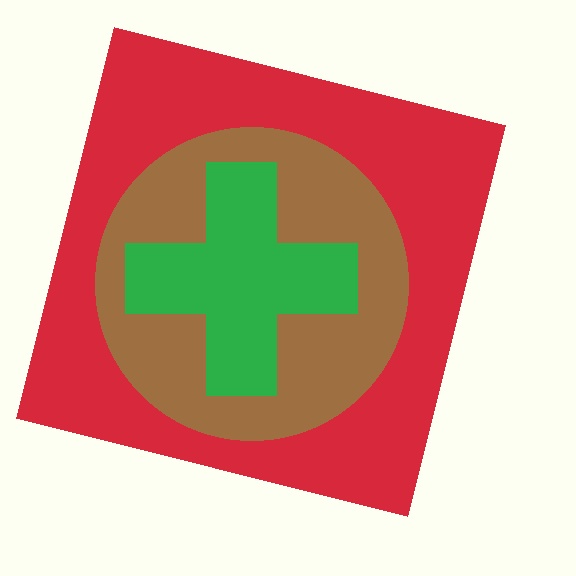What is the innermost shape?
The green cross.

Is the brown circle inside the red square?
Yes.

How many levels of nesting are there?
3.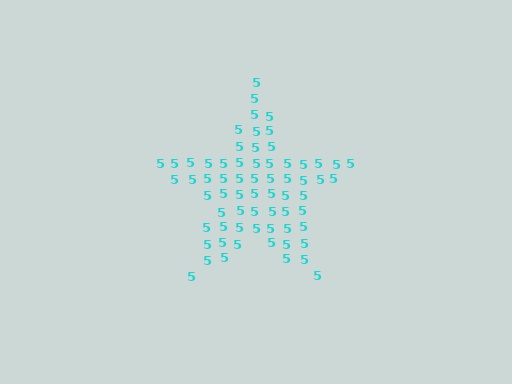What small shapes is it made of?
It is made of small digit 5's.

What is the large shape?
The large shape is a star.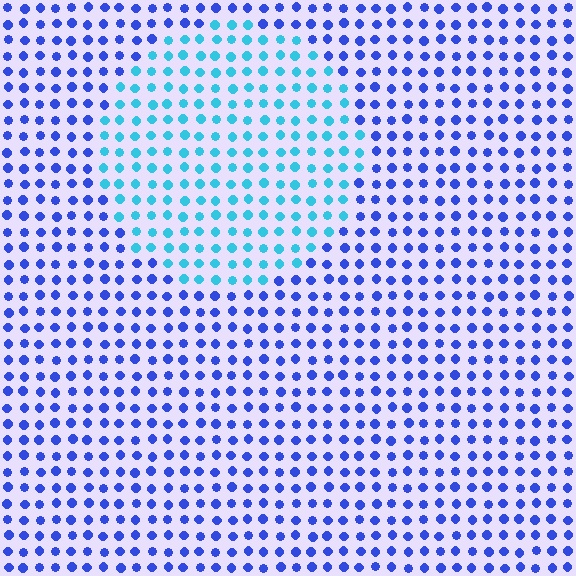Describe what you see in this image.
The image is filled with small blue elements in a uniform arrangement. A circle-shaped region is visible where the elements are tinted to a slightly different hue, forming a subtle color boundary.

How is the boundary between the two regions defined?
The boundary is defined purely by a slight shift in hue (about 43 degrees). Spacing, size, and orientation are identical on both sides.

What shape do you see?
I see a circle.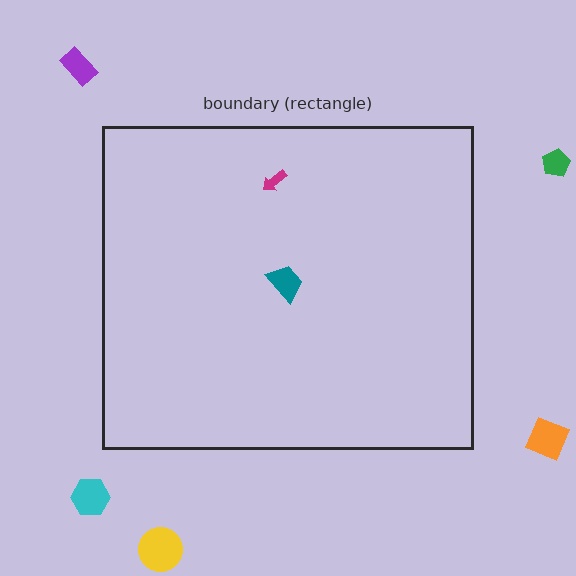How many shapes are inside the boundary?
2 inside, 5 outside.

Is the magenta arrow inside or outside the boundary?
Inside.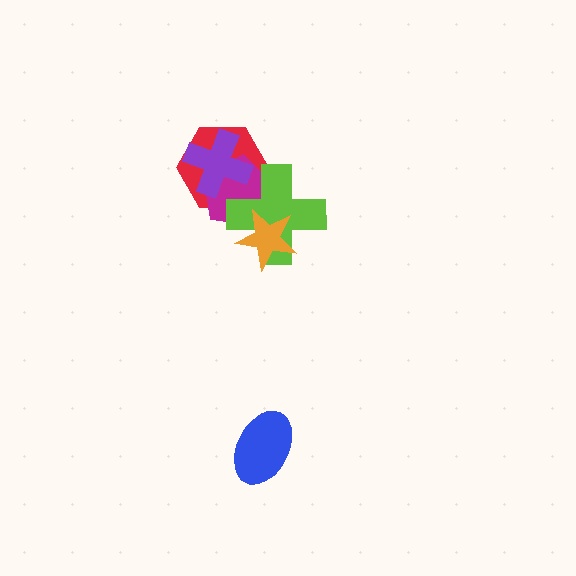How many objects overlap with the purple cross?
2 objects overlap with the purple cross.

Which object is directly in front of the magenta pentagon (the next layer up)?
The lime cross is directly in front of the magenta pentagon.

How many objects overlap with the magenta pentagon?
4 objects overlap with the magenta pentagon.